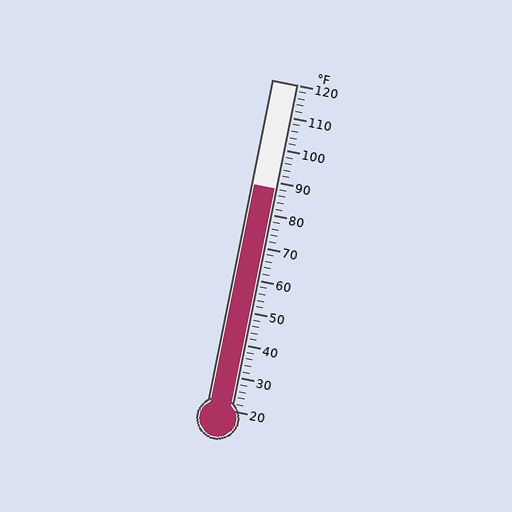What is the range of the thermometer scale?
The thermometer scale ranges from 20°F to 120°F.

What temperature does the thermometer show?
The thermometer shows approximately 88°F.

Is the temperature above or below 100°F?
The temperature is below 100°F.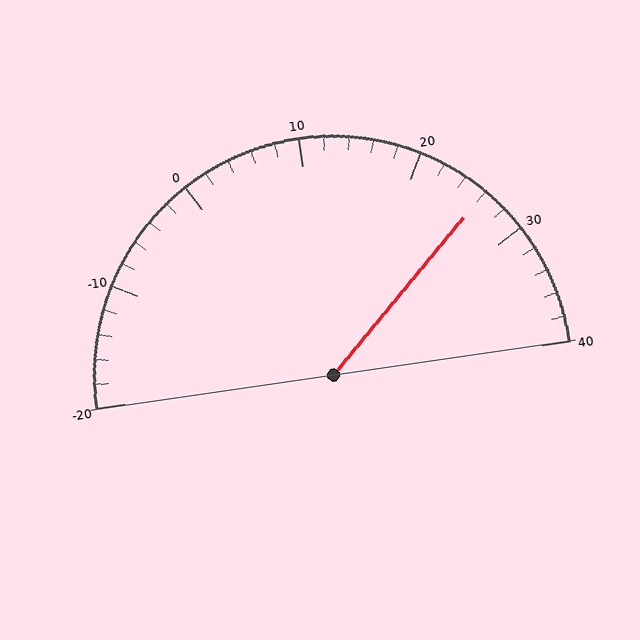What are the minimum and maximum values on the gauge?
The gauge ranges from -20 to 40.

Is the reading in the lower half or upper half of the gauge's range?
The reading is in the upper half of the range (-20 to 40).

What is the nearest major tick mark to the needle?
The nearest major tick mark is 30.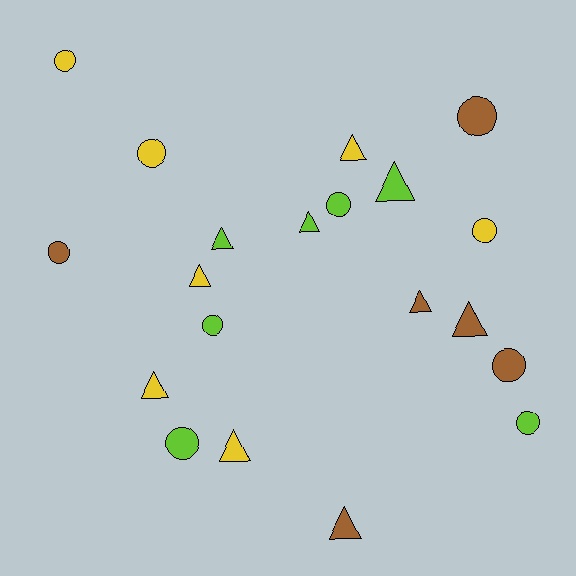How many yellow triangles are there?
There are 4 yellow triangles.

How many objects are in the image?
There are 20 objects.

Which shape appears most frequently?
Circle, with 10 objects.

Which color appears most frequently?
Yellow, with 7 objects.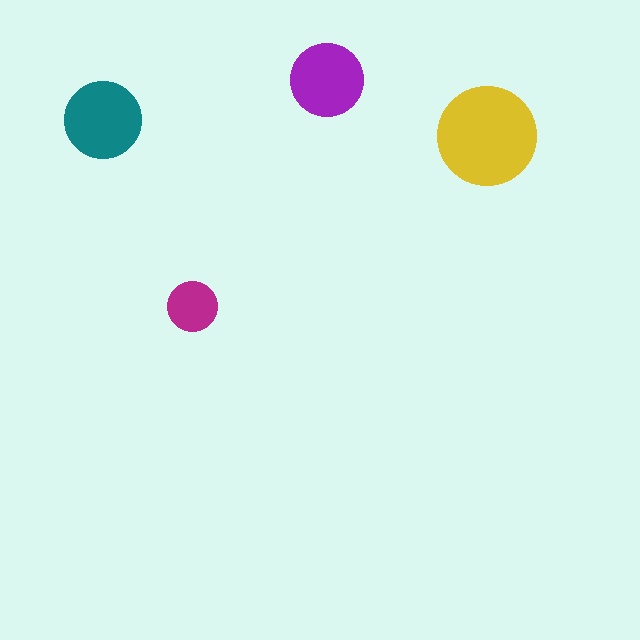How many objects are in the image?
There are 4 objects in the image.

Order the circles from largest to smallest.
the yellow one, the teal one, the purple one, the magenta one.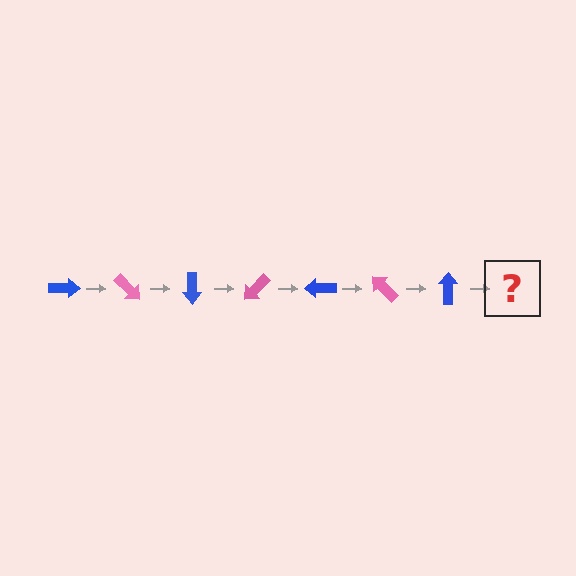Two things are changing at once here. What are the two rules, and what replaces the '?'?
The two rules are that it rotates 45 degrees each step and the color cycles through blue and pink. The '?' should be a pink arrow, rotated 315 degrees from the start.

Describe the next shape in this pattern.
It should be a pink arrow, rotated 315 degrees from the start.